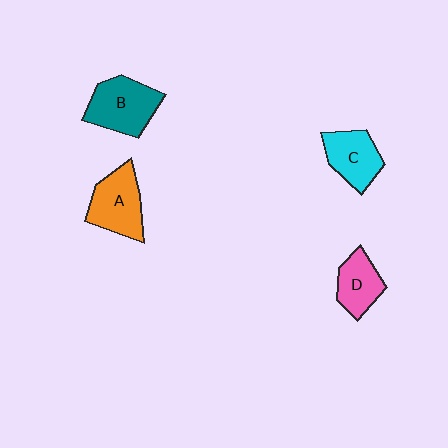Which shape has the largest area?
Shape B (teal).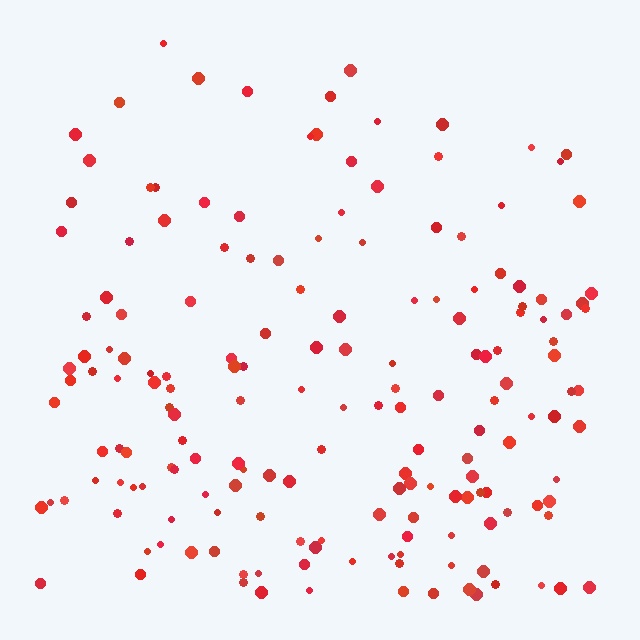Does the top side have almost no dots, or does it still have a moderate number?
Still a moderate number, just noticeably fewer than the bottom.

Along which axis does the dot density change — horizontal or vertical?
Vertical.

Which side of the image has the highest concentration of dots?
The bottom.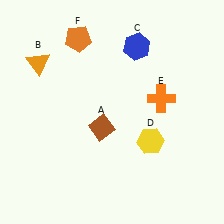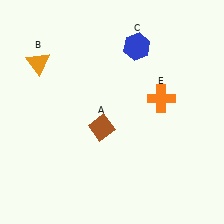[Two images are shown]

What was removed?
The orange pentagon (F), the yellow hexagon (D) were removed in Image 2.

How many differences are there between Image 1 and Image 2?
There are 2 differences between the two images.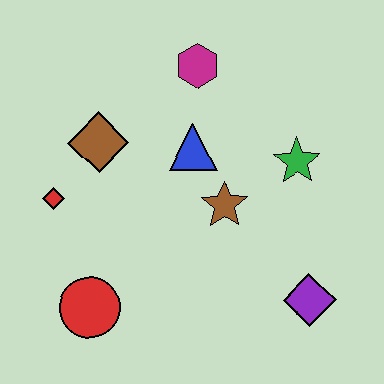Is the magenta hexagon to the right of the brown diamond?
Yes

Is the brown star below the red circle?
No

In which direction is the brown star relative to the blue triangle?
The brown star is below the blue triangle.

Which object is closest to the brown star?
The blue triangle is closest to the brown star.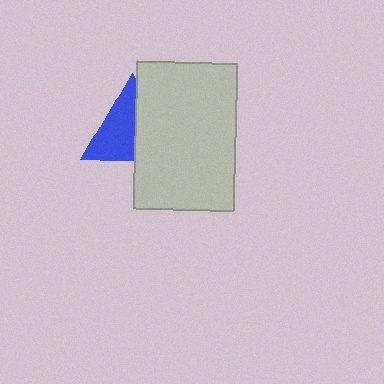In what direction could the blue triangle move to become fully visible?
The blue triangle could move left. That would shift it out from behind the light gray rectangle entirely.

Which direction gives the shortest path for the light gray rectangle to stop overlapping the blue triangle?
Moving right gives the shortest separation.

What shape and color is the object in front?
The object in front is a light gray rectangle.